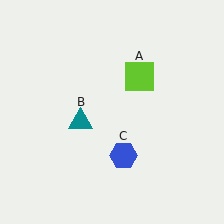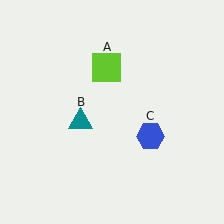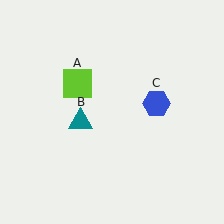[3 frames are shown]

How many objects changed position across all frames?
2 objects changed position: lime square (object A), blue hexagon (object C).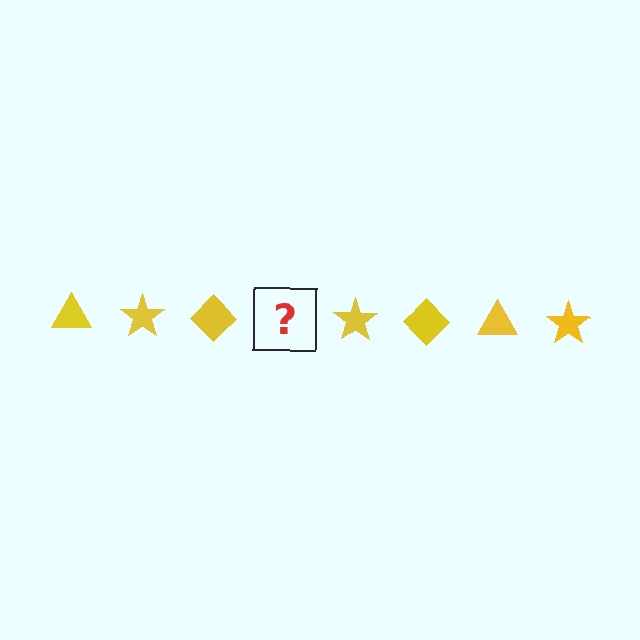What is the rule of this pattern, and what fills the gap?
The rule is that the pattern cycles through triangle, star, diamond shapes in yellow. The gap should be filled with a yellow triangle.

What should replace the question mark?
The question mark should be replaced with a yellow triangle.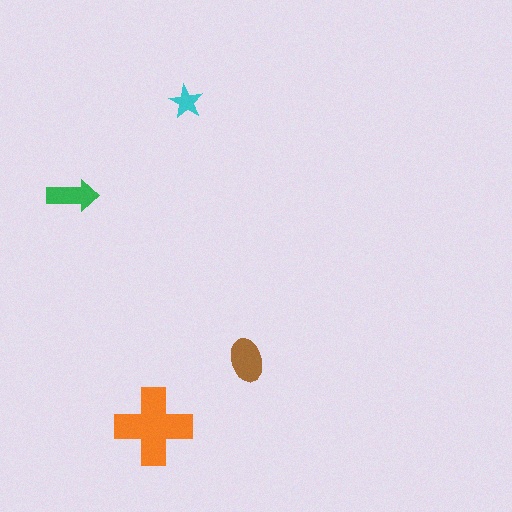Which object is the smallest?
The cyan star.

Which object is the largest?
The orange cross.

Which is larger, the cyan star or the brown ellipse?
The brown ellipse.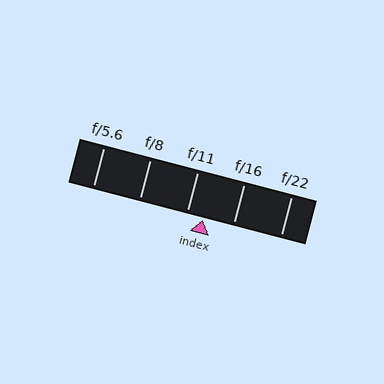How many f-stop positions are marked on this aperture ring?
There are 5 f-stop positions marked.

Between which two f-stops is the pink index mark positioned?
The index mark is between f/11 and f/16.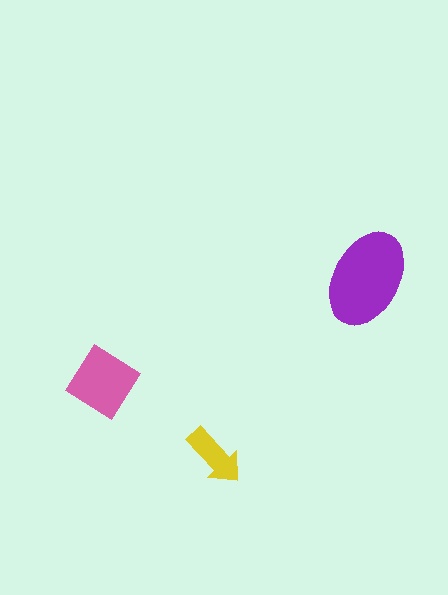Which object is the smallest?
The yellow arrow.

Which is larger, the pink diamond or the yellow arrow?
The pink diamond.